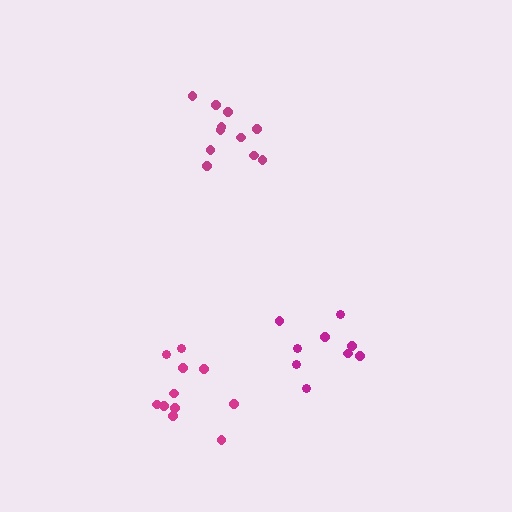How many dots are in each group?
Group 1: 9 dots, Group 2: 11 dots, Group 3: 11 dots (31 total).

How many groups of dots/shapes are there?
There are 3 groups.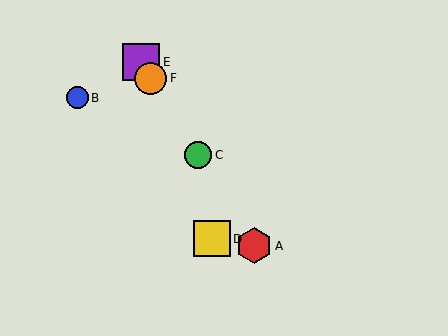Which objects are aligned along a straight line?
Objects A, C, E, F are aligned along a straight line.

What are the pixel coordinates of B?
Object B is at (77, 98).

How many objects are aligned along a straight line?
4 objects (A, C, E, F) are aligned along a straight line.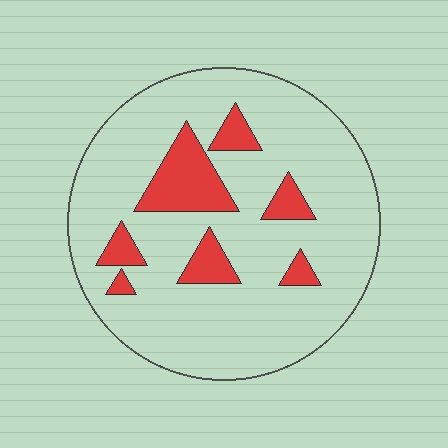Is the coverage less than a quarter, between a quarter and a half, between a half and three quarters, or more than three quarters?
Less than a quarter.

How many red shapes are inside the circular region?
7.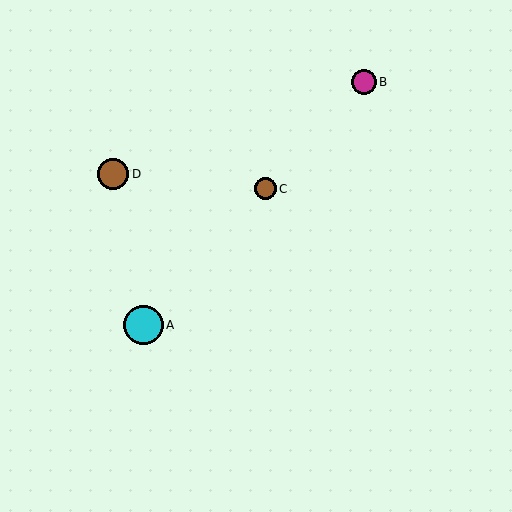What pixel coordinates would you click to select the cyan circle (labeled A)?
Click at (143, 325) to select the cyan circle A.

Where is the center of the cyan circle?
The center of the cyan circle is at (143, 325).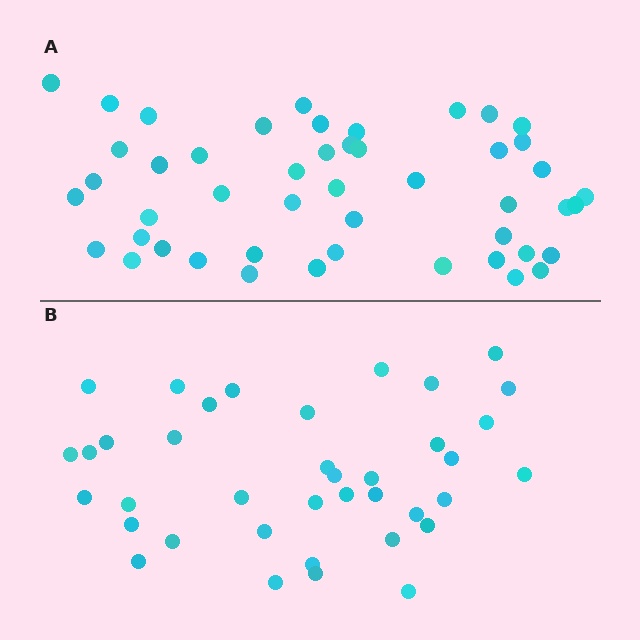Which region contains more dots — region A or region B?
Region A (the top region) has more dots.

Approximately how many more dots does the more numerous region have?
Region A has roughly 10 or so more dots than region B.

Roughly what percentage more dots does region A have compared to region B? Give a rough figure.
About 25% more.